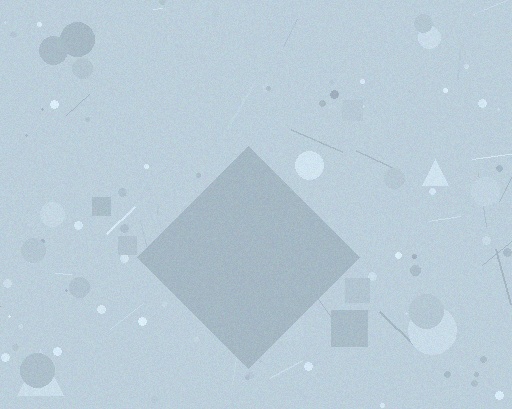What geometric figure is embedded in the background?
A diamond is embedded in the background.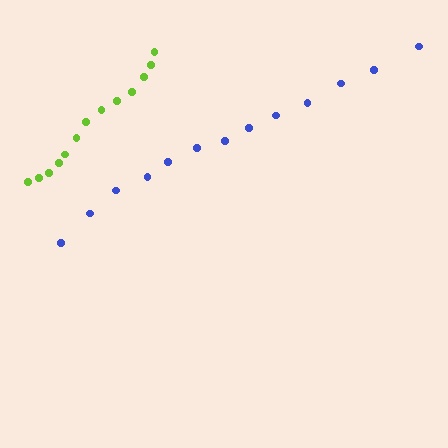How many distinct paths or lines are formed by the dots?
There are 2 distinct paths.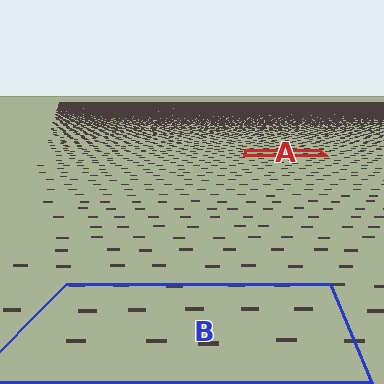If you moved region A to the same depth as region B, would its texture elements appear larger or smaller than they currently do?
They would appear larger. At a closer depth, the same texture elements are projected at a bigger on-screen size.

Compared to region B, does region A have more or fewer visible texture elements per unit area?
Region A has more texture elements per unit area — they are packed more densely because it is farther away.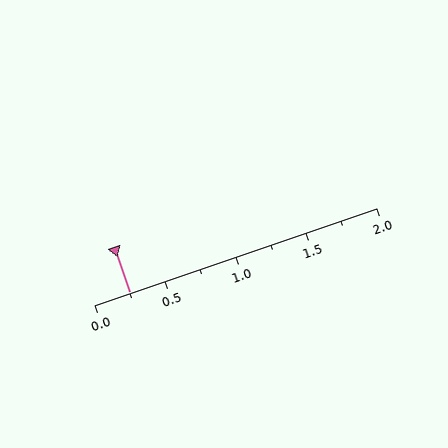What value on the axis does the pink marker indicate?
The marker indicates approximately 0.25.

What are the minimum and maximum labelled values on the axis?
The axis runs from 0.0 to 2.0.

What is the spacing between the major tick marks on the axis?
The major ticks are spaced 0.5 apart.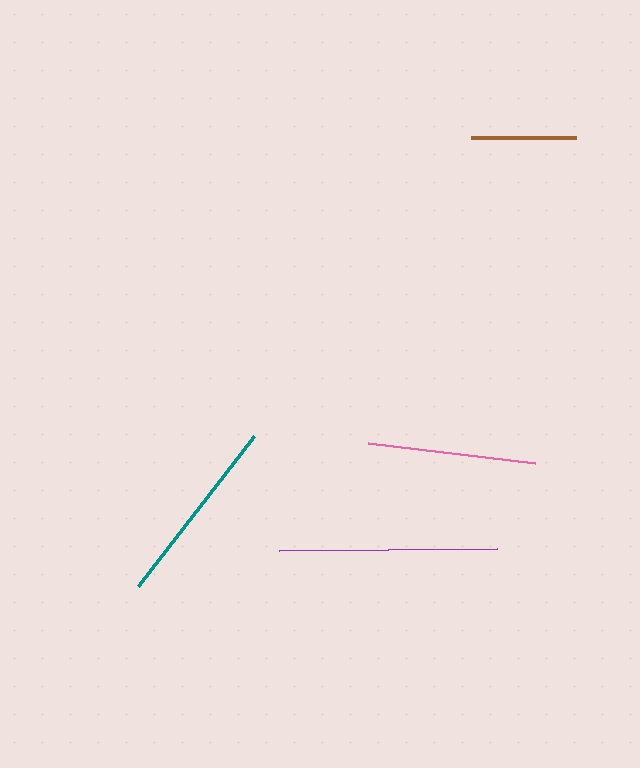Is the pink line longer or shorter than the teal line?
The teal line is longer than the pink line.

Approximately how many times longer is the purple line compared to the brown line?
The purple line is approximately 2.1 times the length of the brown line.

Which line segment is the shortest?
The brown line is the shortest at approximately 105 pixels.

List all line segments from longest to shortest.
From longest to shortest: purple, teal, pink, brown.